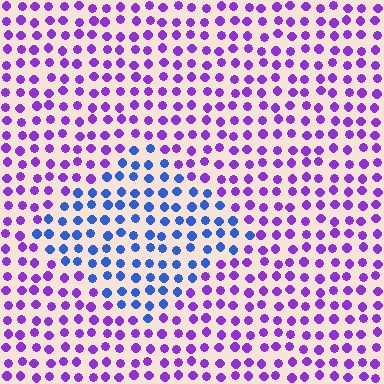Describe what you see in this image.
The image is filled with small purple elements in a uniform arrangement. A diamond-shaped region is visible where the elements are tinted to a slightly different hue, forming a subtle color boundary.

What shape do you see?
I see a diamond.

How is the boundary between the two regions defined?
The boundary is defined purely by a slight shift in hue (about 53 degrees). Spacing, size, and orientation are identical on both sides.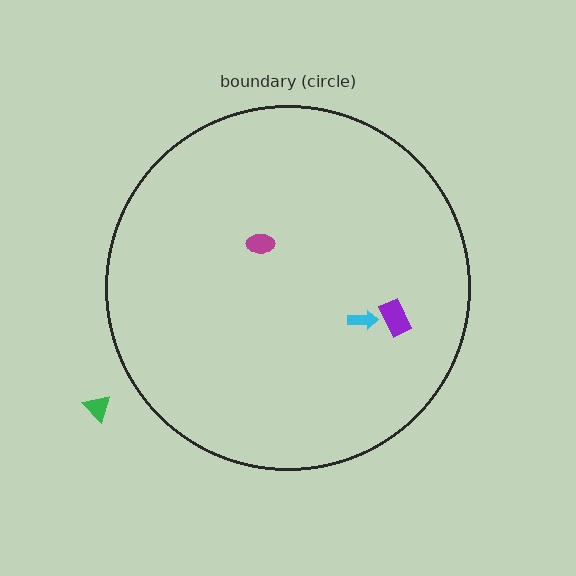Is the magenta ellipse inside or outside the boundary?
Inside.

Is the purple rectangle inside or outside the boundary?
Inside.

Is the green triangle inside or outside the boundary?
Outside.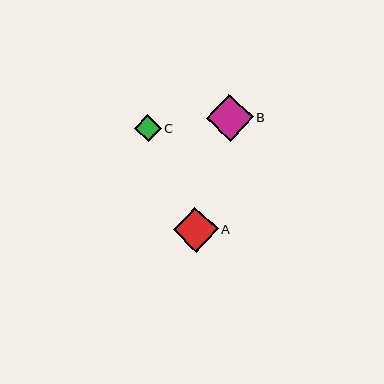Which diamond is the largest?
Diamond B is the largest with a size of approximately 47 pixels.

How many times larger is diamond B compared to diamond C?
Diamond B is approximately 1.8 times the size of diamond C.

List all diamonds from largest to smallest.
From largest to smallest: B, A, C.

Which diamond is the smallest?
Diamond C is the smallest with a size of approximately 27 pixels.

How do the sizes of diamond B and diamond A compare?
Diamond B and diamond A are approximately the same size.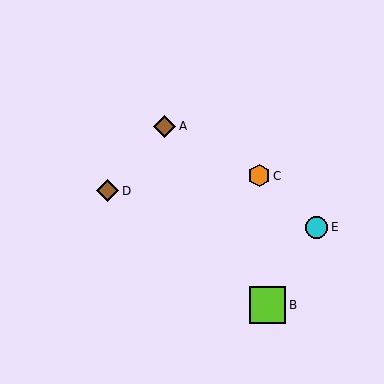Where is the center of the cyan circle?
The center of the cyan circle is at (316, 227).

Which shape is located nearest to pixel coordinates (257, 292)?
The lime square (labeled B) at (268, 305) is nearest to that location.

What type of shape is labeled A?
Shape A is a brown diamond.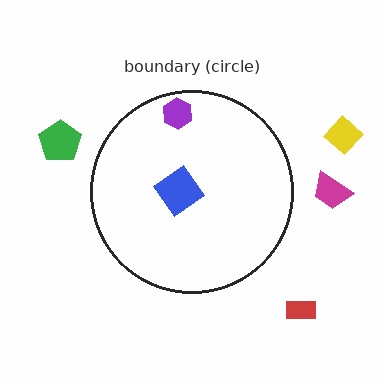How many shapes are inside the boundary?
2 inside, 4 outside.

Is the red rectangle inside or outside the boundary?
Outside.